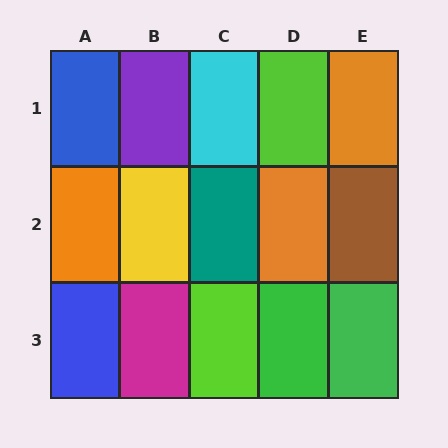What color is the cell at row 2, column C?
Teal.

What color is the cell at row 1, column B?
Purple.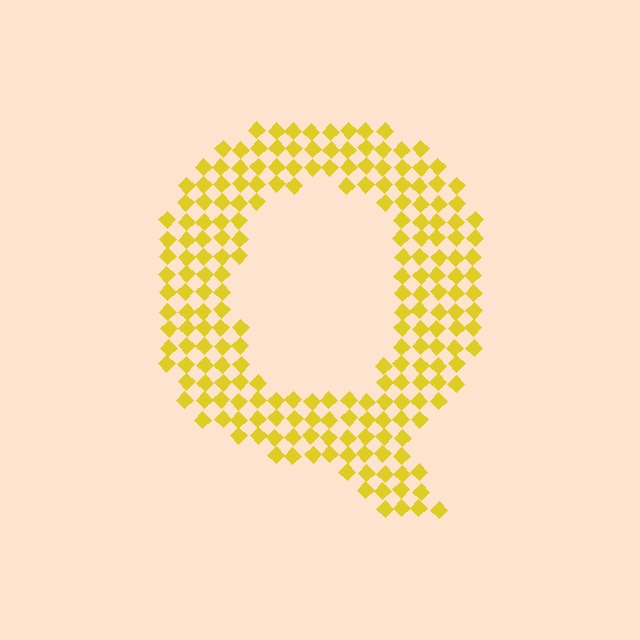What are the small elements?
The small elements are diamonds.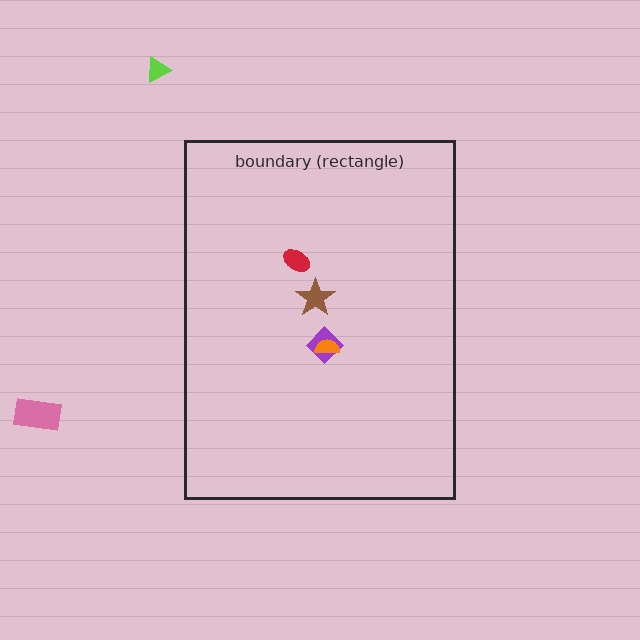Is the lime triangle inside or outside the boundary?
Outside.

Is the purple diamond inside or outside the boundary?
Inside.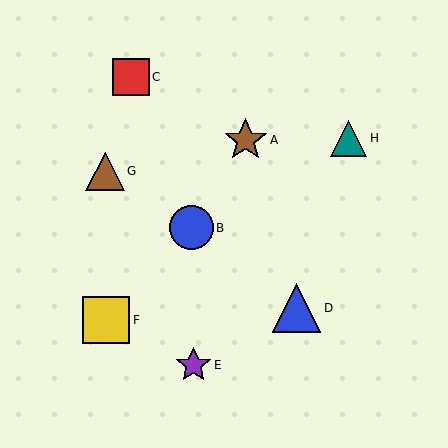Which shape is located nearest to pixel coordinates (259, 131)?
The brown star (labeled A) at (246, 140) is nearest to that location.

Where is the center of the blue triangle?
The center of the blue triangle is at (296, 308).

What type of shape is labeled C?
Shape C is a red square.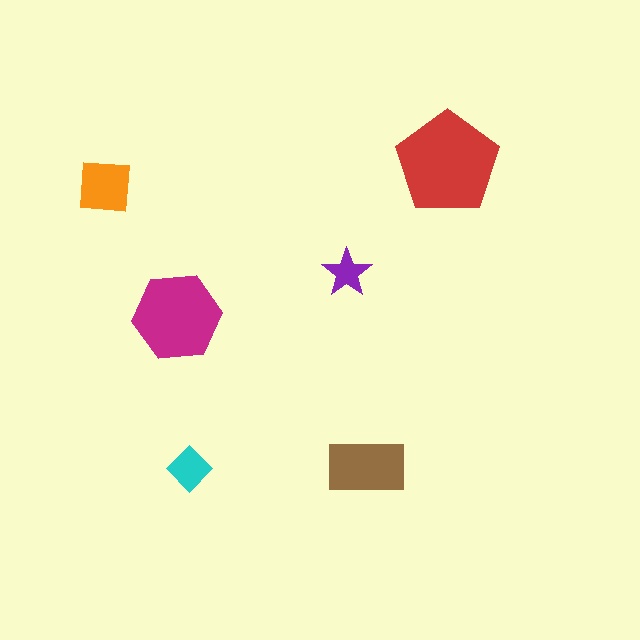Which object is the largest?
The red pentagon.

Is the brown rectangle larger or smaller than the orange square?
Larger.